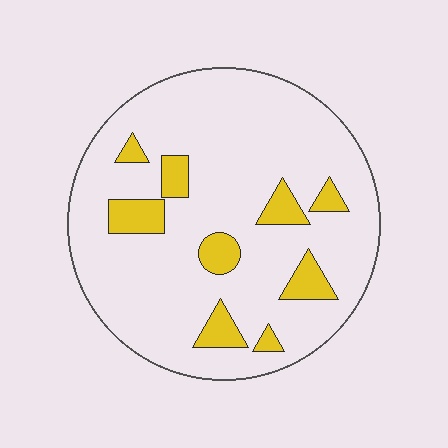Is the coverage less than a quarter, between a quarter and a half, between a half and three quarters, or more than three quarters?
Less than a quarter.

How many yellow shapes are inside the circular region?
9.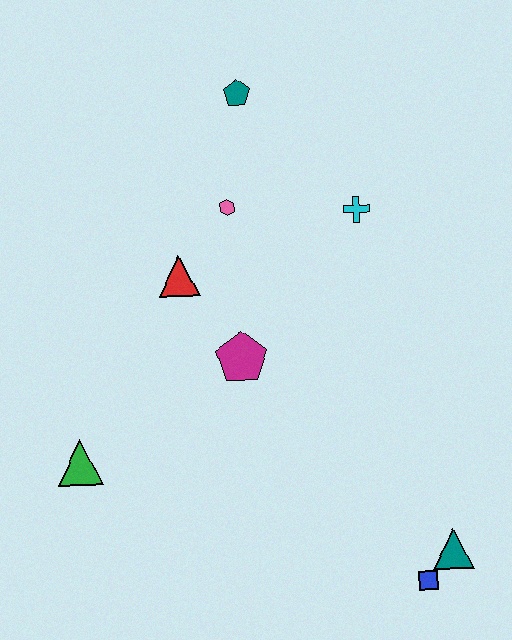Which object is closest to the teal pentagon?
The pink hexagon is closest to the teal pentagon.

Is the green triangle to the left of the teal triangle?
Yes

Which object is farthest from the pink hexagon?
The blue square is farthest from the pink hexagon.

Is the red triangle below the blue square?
No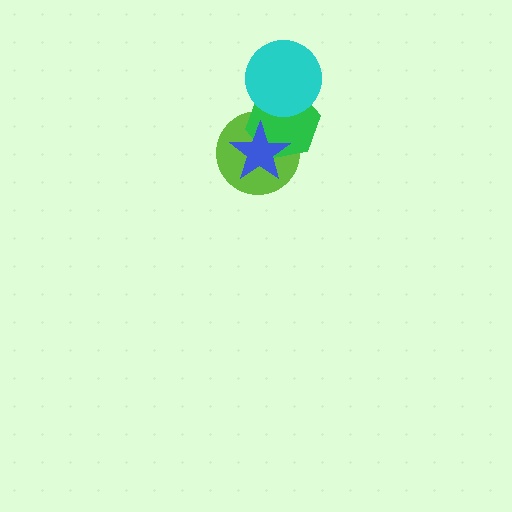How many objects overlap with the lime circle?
2 objects overlap with the lime circle.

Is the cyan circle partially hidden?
No, no other shape covers it.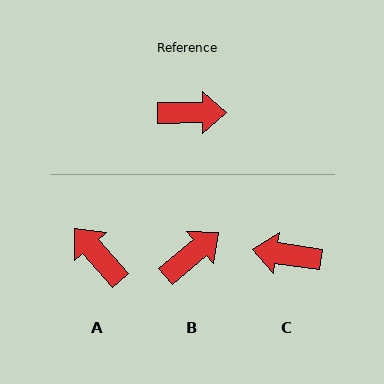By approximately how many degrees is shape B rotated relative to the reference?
Approximately 40 degrees counter-clockwise.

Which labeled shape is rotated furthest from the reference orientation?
C, about 171 degrees away.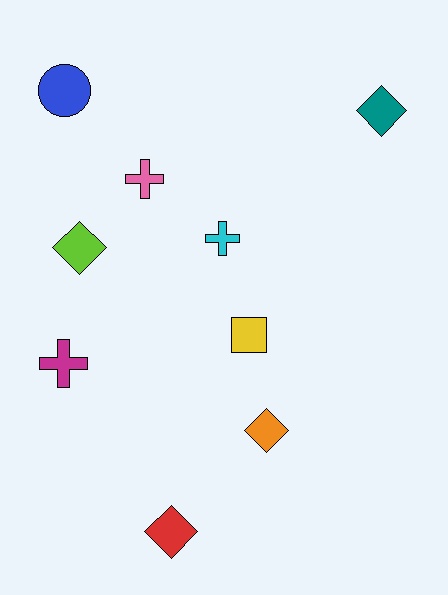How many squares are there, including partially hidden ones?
There is 1 square.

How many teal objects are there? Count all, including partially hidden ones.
There is 1 teal object.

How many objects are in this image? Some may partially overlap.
There are 9 objects.